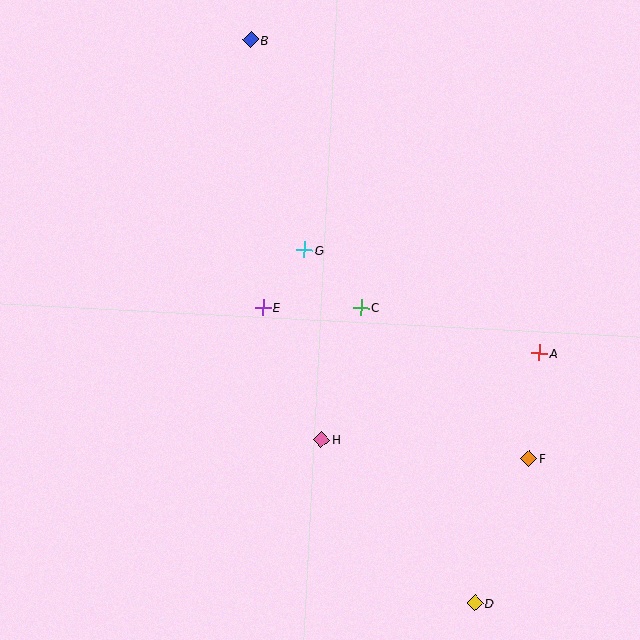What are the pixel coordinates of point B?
Point B is at (250, 40).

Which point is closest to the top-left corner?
Point B is closest to the top-left corner.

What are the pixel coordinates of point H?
Point H is at (322, 440).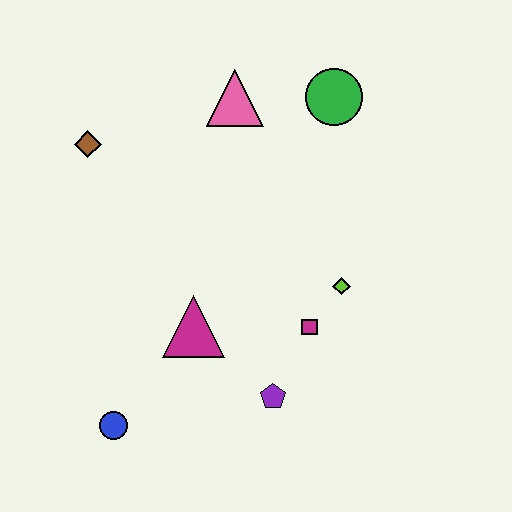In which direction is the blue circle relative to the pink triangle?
The blue circle is below the pink triangle.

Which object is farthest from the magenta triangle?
The green circle is farthest from the magenta triangle.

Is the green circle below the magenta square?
No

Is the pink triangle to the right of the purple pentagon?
No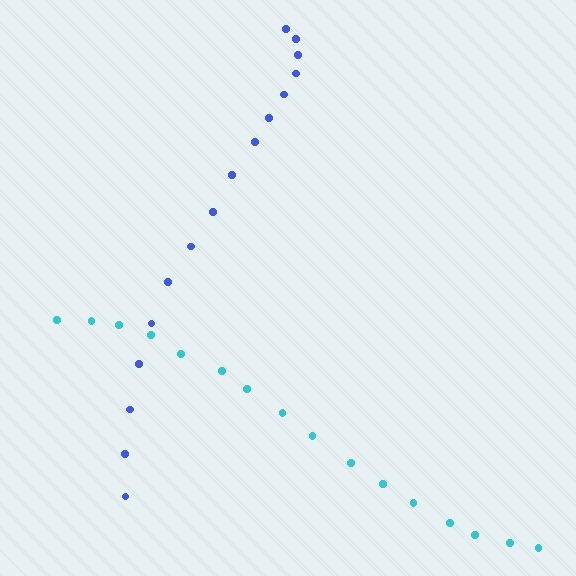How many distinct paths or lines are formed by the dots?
There are 2 distinct paths.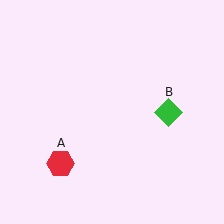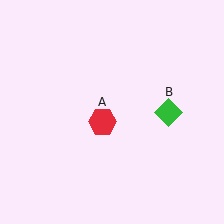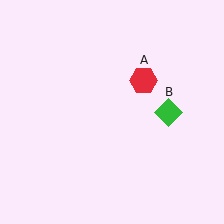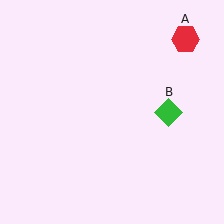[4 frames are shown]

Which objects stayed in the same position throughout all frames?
Green diamond (object B) remained stationary.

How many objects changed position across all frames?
1 object changed position: red hexagon (object A).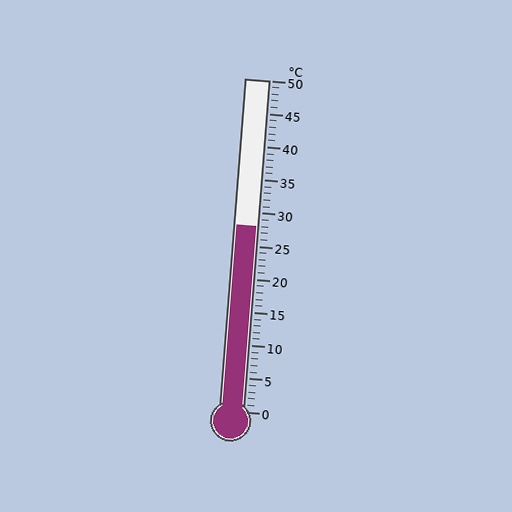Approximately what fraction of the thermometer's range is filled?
The thermometer is filled to approximately 55% of its range.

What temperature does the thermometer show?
The thermometer shows approximately 28°C.